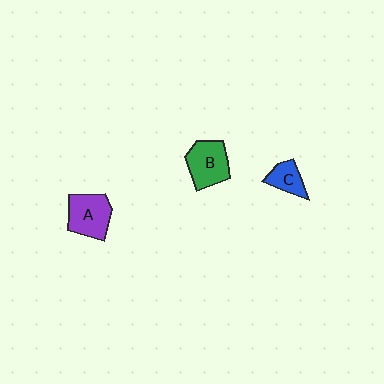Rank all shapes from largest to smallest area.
From largest to smallest: A (purple), B (green), C (blue).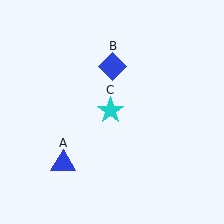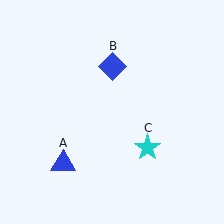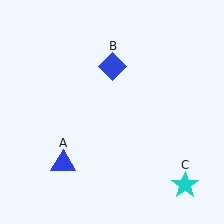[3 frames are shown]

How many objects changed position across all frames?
1 object changed position: cyan star (object C).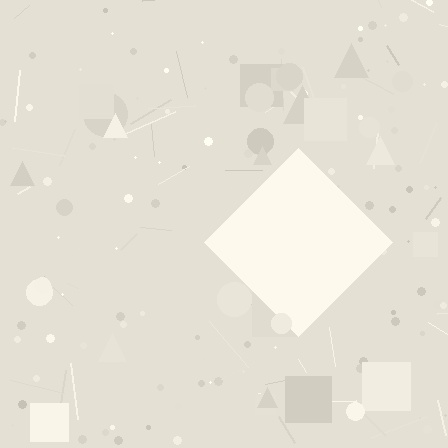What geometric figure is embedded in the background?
A diamond is embedded in the background.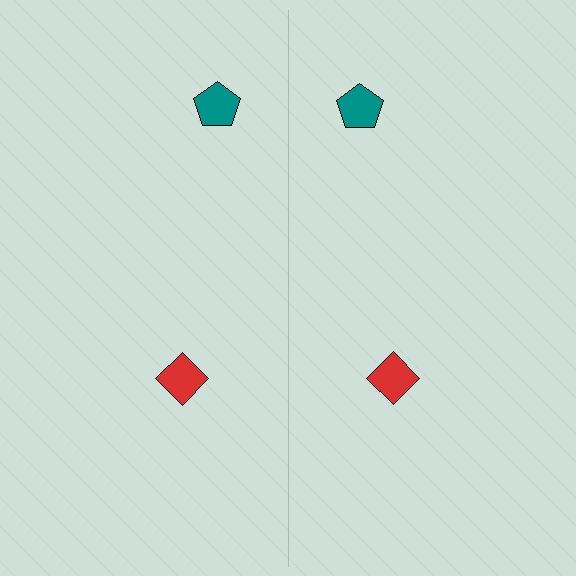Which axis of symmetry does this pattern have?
The pattern has a vertical axis of symmetry running through the center of the image.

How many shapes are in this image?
There are 4 shapes in this image.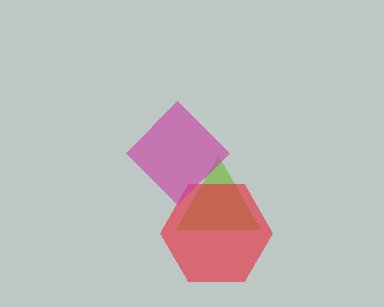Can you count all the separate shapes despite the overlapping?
Yes, there are 3 separate shapes.